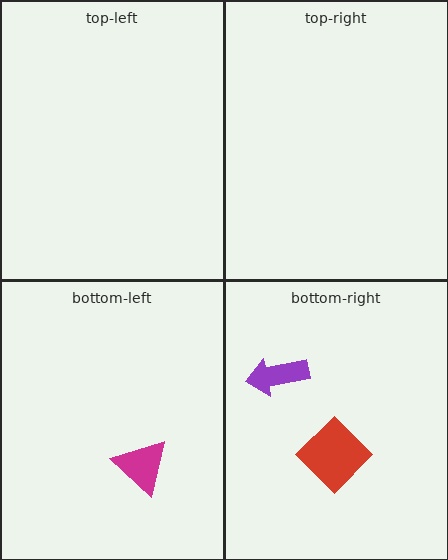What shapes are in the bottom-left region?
The magenta triangle.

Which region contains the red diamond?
The bottom-right region.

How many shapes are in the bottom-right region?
2.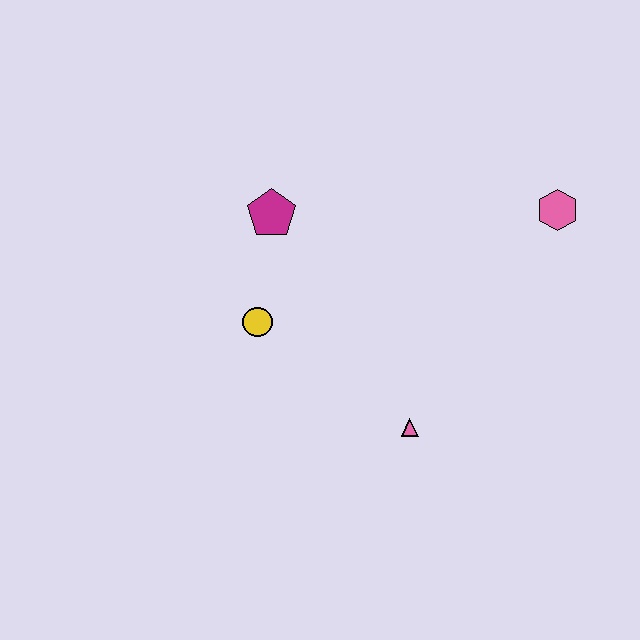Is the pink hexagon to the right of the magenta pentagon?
Yes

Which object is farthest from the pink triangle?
The pink hexagon is farthest from the pink triangle.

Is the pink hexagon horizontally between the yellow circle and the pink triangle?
No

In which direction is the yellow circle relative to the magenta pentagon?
The yellow circle is below the magenta pentagon.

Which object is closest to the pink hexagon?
The pink triangle is closest to the pink hexagon.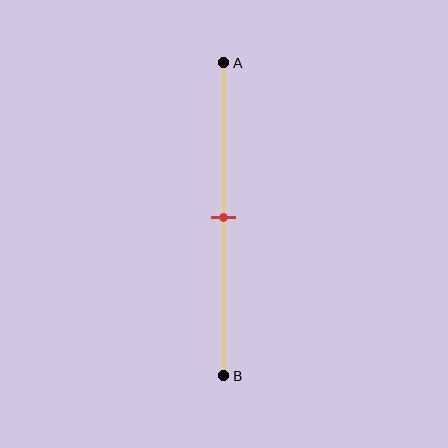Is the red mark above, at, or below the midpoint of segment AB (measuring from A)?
The red mark is approximately at the midpoint of segment AB.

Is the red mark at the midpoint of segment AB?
Yes, the mark is approximately at the midpoint.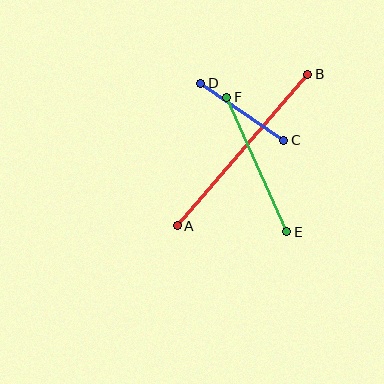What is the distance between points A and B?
The distance is approximately 200 pixels.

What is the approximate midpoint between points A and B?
The midpoint is at approximately (242, 150) pixels.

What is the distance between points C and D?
The distance is approximately 101 pixels.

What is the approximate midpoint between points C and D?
The midpoint is at approximately (242, 112) pixels.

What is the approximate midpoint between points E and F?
The midpoint is at approximately (257, 165) pixels.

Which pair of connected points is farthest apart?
Points A and B are farthest apart.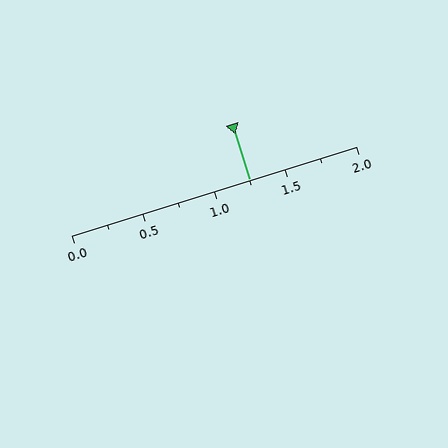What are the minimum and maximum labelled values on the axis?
The axis runs from 0.0 to 2.0.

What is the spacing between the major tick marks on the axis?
The major ticks are spaced 0.5 apart.